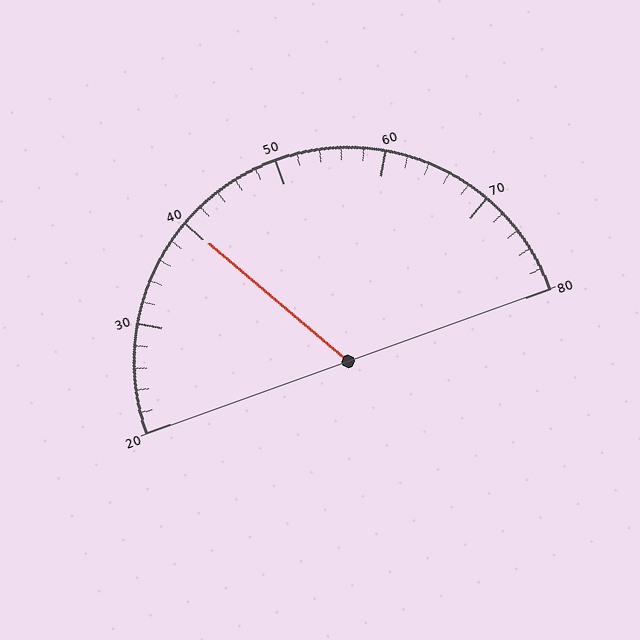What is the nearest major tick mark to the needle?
The nearest major tick mark is 40.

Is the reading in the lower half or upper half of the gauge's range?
The reading is in the lower half of the range (20 to 80).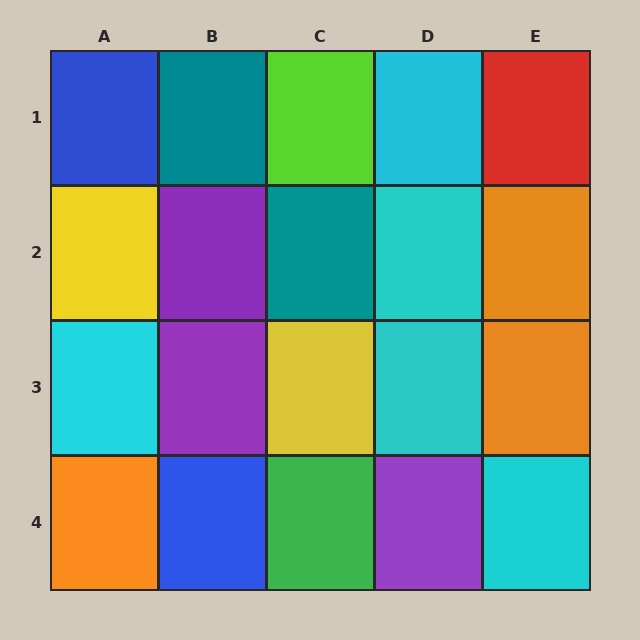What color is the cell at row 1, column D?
Cyan.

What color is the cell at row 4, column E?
Cyan.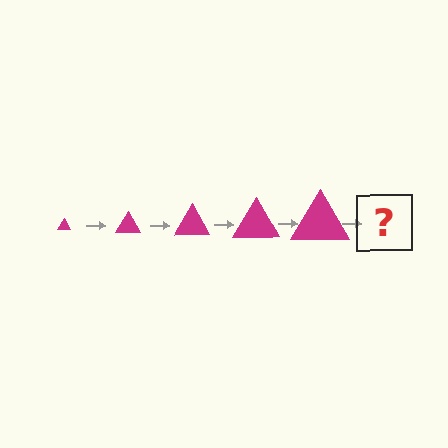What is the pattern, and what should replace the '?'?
The pattern is that the triangle gets progressively larger each step. The '?' should be a magenta triangle, larger than the previous one.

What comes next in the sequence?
The next element should be a magenta triangle, larger than the previous one.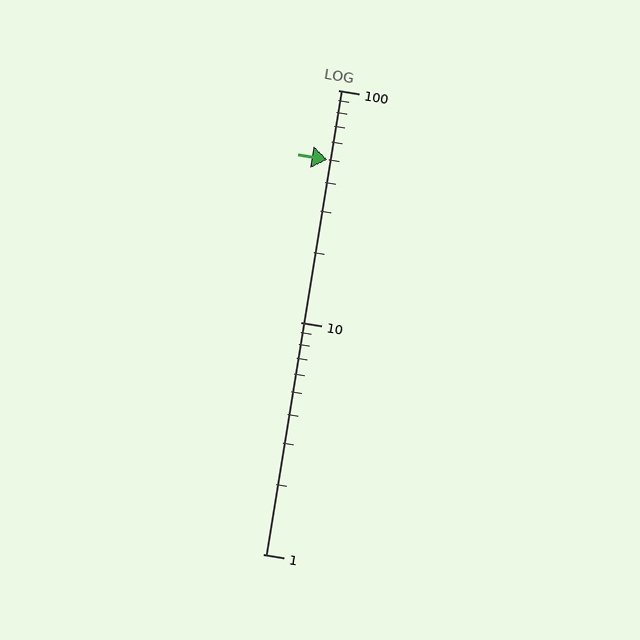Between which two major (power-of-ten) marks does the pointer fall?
The pointer is between 10 and 100.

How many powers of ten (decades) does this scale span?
The scale spans 2 decades, from 1 to 100.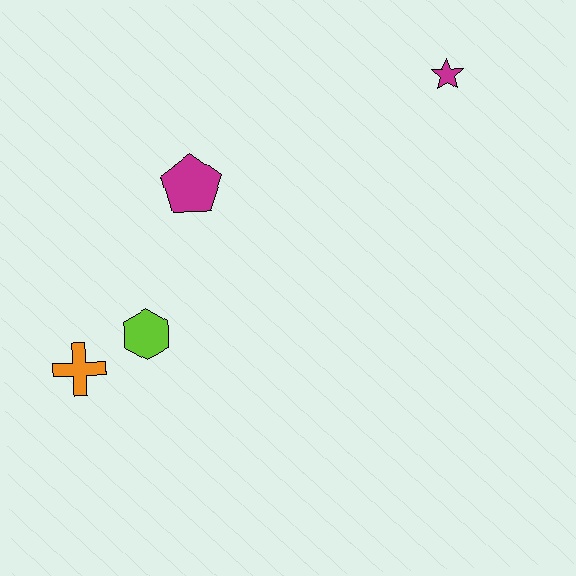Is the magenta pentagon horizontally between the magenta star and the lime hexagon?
Yes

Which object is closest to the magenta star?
The magenta pentagon is closest to the magenta star.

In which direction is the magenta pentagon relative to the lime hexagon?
The magenta pentagon is above the lime hexagon.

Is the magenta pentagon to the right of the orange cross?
Yes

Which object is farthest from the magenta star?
The orange cross is farthest from the magenta star.